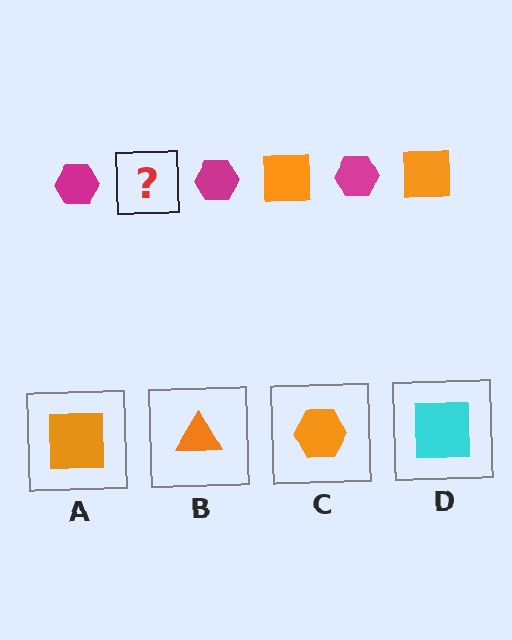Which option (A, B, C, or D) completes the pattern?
A.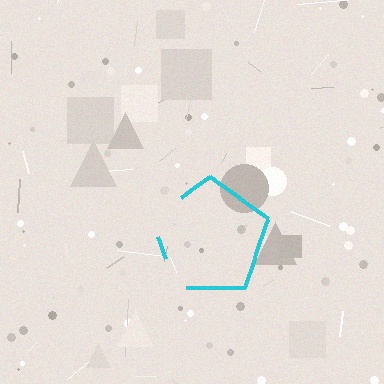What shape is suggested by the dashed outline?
The dashed outline suggests a pentagon.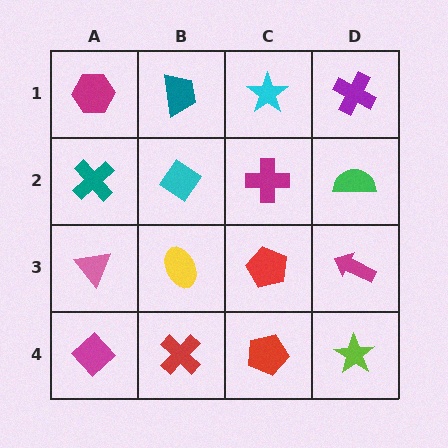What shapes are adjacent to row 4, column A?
A pink triangle (row 3, column A), a red cross (row 4, column B).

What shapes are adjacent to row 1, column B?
A cyan diamond (row 2, column B), a magenta hexagon (row 1, column A), a cyan star (row 1, column C).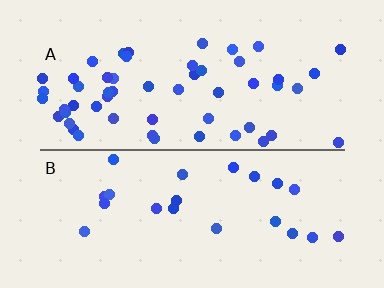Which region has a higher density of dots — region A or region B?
A (the top).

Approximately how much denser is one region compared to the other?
Approximately 2.5× — region A over region B.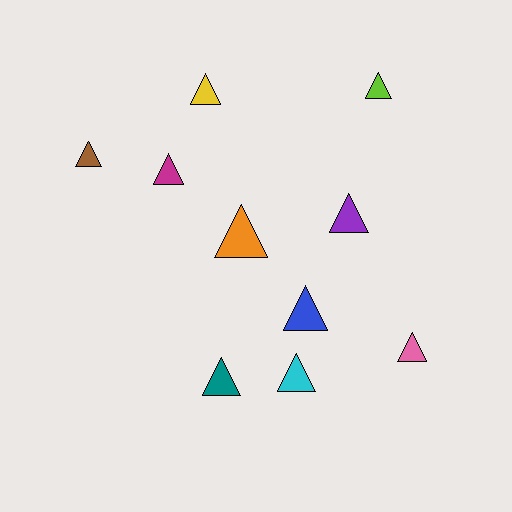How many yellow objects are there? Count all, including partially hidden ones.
There is 1 yellow object.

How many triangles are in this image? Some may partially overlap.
There are 10 triangles.